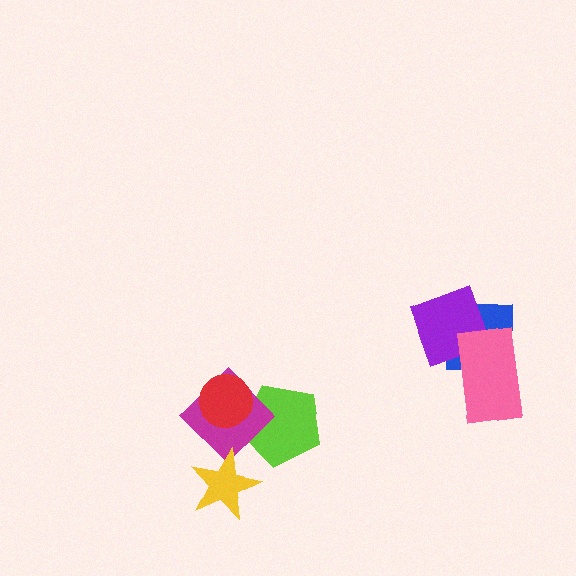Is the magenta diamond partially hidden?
Yes, it is partially covered by another shape.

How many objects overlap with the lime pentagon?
2 objects overlap with the lime pentagon.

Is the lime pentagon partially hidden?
Yes, it is partially covered by another shape.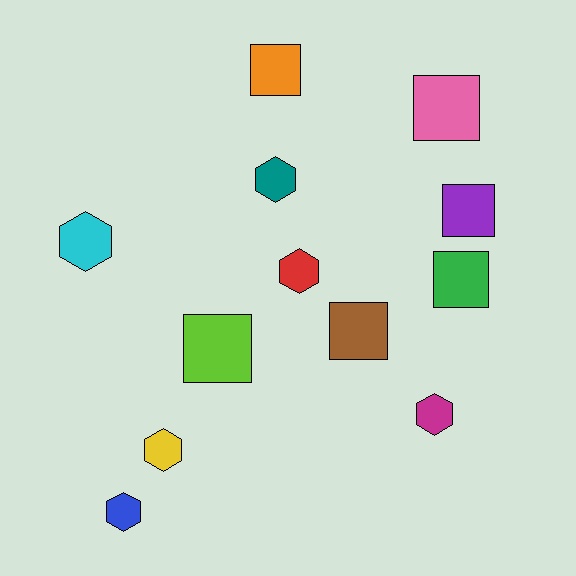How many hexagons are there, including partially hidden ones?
There are 6 hexagons.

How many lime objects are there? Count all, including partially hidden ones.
There is 1 lime object.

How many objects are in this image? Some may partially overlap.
There are 12 objects.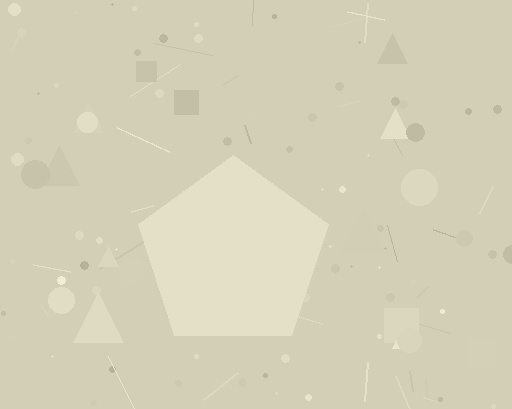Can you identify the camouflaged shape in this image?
The camouflaged shape is a pentagon.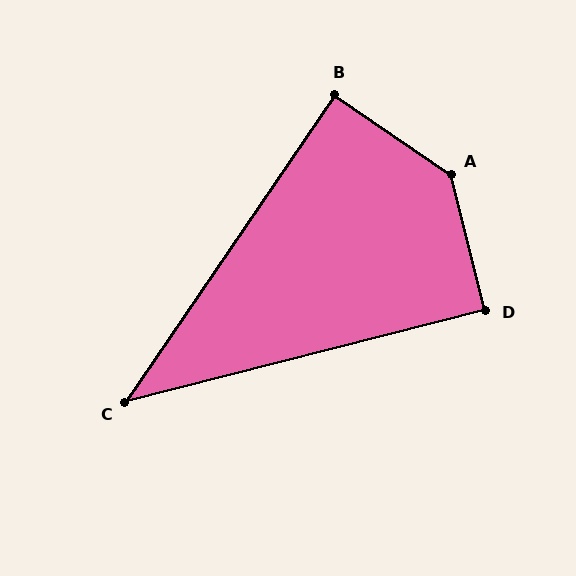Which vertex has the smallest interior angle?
C, at approximately 41 degrees.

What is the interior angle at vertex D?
Approximately 90 degrees (approximately right).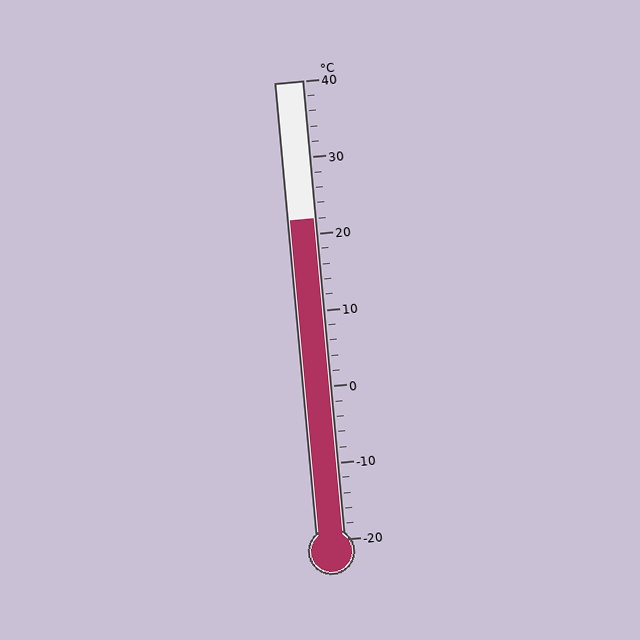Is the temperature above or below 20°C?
The temperature is above 20°C.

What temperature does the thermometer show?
The thermometer shows approximately 22°C.